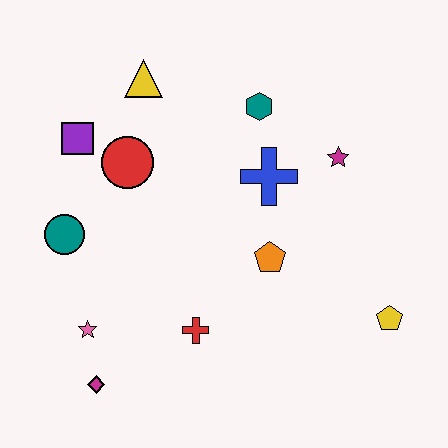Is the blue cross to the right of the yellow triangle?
Yes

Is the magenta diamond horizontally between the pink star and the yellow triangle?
Yes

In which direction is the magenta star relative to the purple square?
The magenta star is to the right of the purple square.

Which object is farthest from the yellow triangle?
The yellow pentagon is farthest from the yellow triangle.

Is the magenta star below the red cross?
No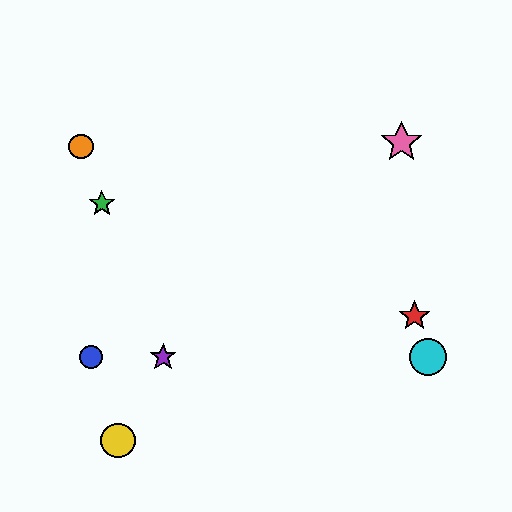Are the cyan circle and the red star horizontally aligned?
No, the cyan circle is at y≈357 and the red star is at y≈316.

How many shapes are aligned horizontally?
3 shapes (the blue circle, the purple star, the cyan circle) are aligned horizontally.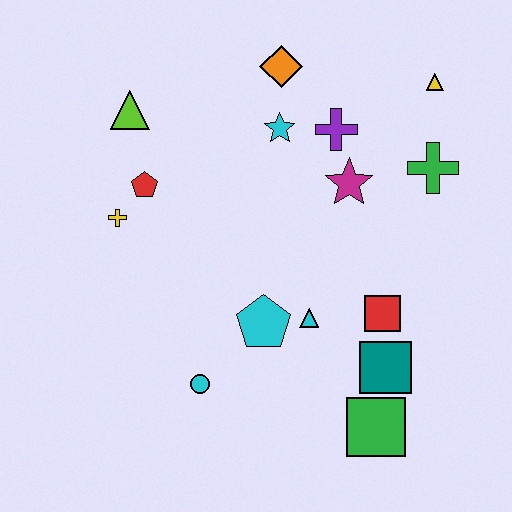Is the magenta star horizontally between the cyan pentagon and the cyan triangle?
No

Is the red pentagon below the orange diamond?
Yes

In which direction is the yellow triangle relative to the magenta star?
The yellow triangle is above the magenta star.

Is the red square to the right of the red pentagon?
Yes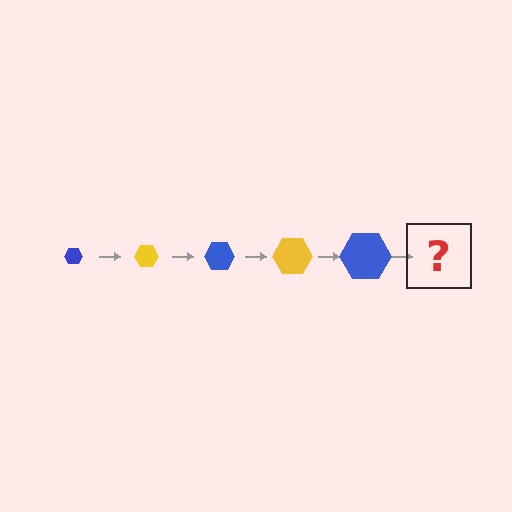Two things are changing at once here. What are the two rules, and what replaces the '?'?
The two rules are that the hexagon grows larger each step and the color cycles through blue and yellow. The '?' should be a yellow hexagon, larger than the previous one.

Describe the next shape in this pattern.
It should be a yellow hexagon, larger than the previous one.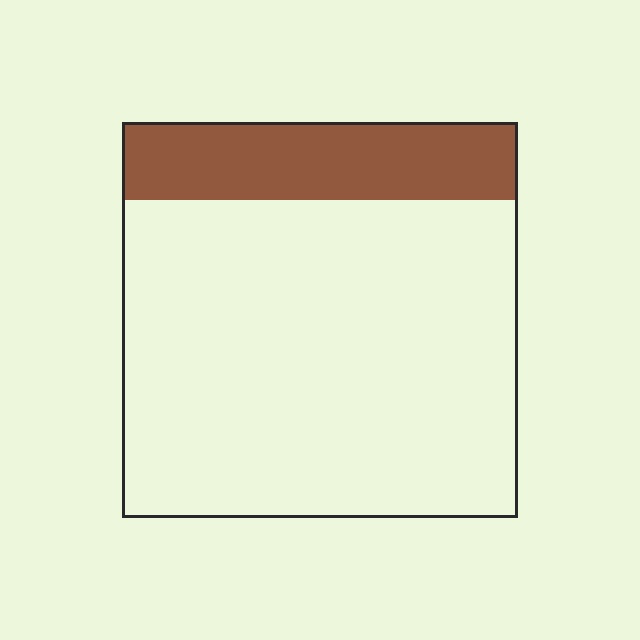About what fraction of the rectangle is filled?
About one fifth (1/5).